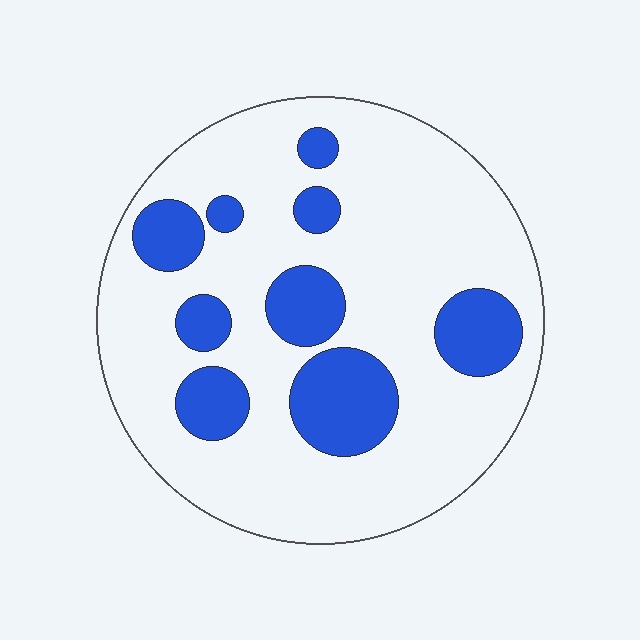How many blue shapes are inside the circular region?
9.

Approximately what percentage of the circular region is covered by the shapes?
Approximately 25%.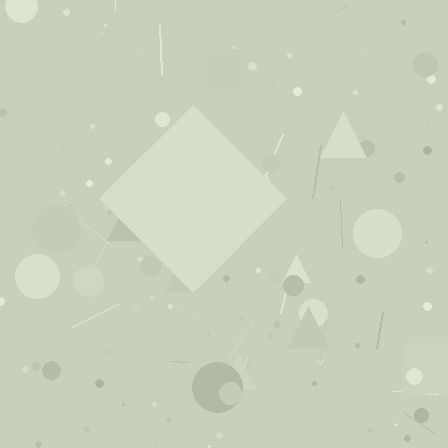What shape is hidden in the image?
A diamond is hidden in the image.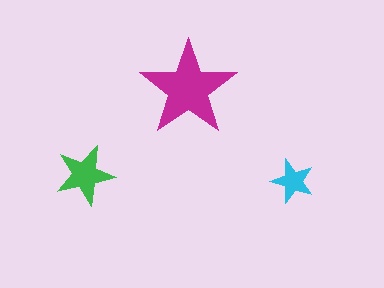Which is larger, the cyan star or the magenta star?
The magenta one.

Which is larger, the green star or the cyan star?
The green one.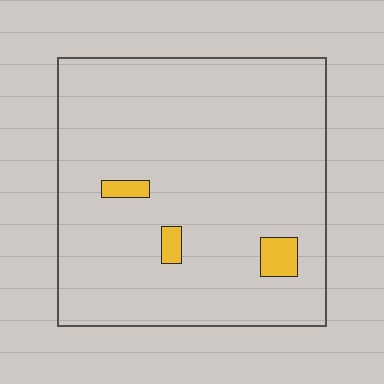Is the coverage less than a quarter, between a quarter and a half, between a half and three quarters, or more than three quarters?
Less than a quarter.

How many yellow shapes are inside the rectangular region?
3.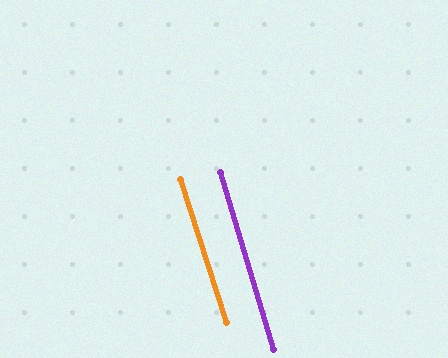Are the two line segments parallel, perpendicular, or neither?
Parallel — their directions differ by only 1.2°.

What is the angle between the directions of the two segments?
Approximately 1 degree.